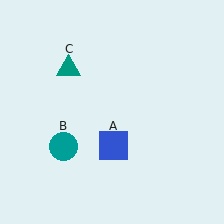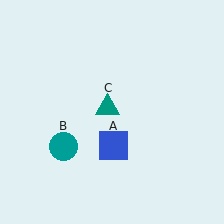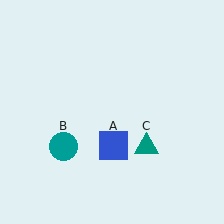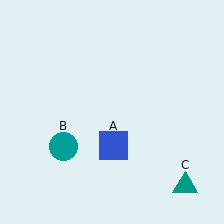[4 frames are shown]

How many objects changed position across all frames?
1 object changed position: teal triangle (object C).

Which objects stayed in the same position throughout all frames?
Blue square (object A) and teal circle (object B) remained stationary.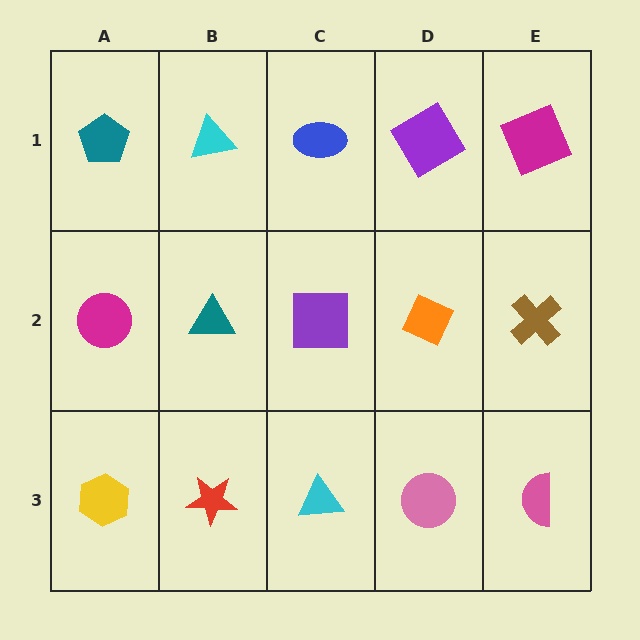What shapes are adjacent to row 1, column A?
A magenta circle (row 2, column A), a cyan triangle (row 1, column B).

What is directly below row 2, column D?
A pink circle.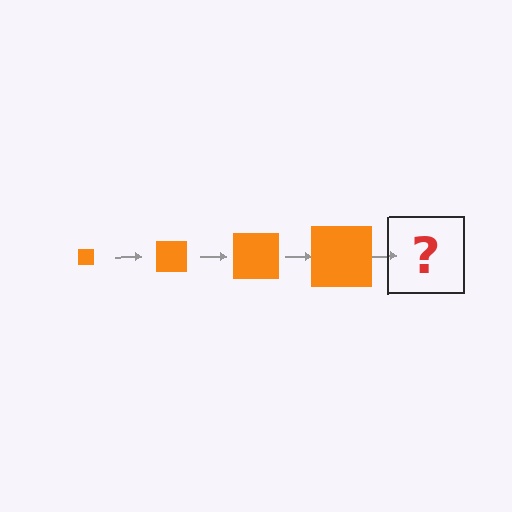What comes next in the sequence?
The next element should be an orange square, larger than the previous one.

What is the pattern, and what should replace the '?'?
The pattern is that the square gets progressively larger each step. The '?' should be an orange square, larger than the previous one.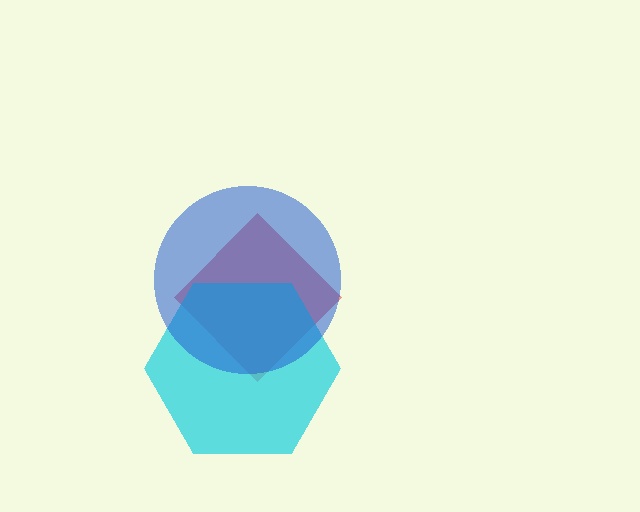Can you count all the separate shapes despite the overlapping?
Yes, there are 3 separate shapes.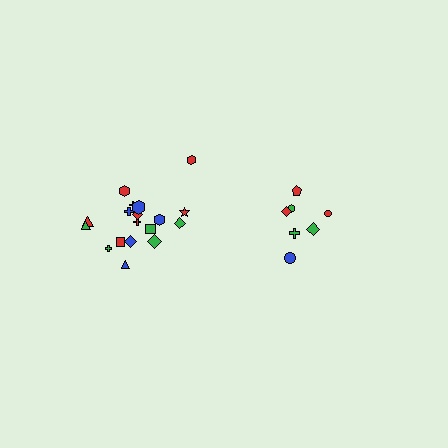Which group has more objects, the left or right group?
The left group.